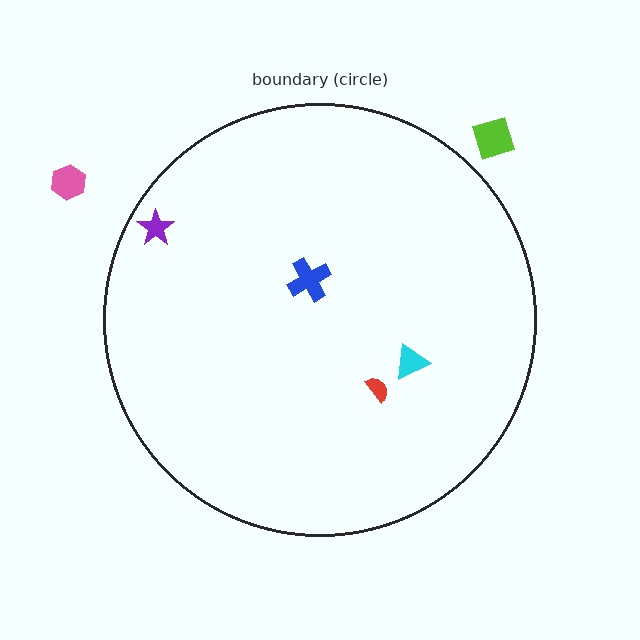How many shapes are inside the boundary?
4 inside, 2 outside.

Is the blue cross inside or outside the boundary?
Inside.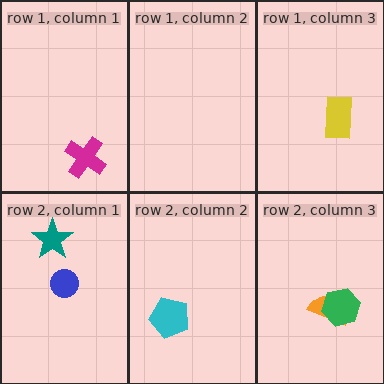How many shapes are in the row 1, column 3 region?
1.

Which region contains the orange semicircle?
The row 2, column 3 region.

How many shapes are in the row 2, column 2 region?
1.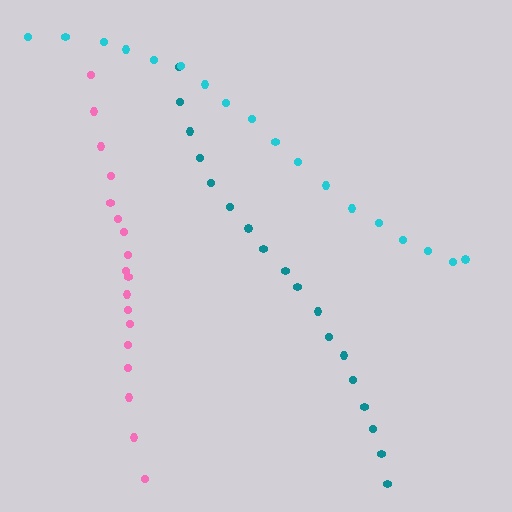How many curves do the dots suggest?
There are 3 distinct paths.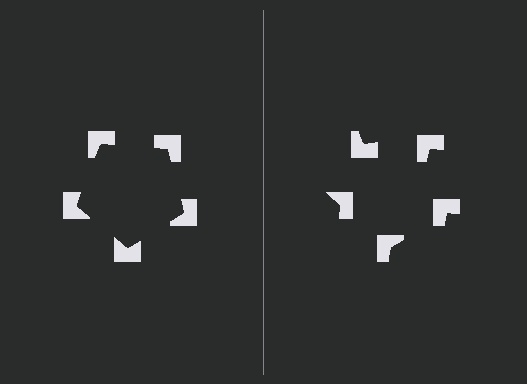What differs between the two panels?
The notched squares are positioned identically on both sides; only the wedge orientations differ. On the left they align to a pentagon; on the right they are misaligned.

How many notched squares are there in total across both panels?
10 — 5 on each side.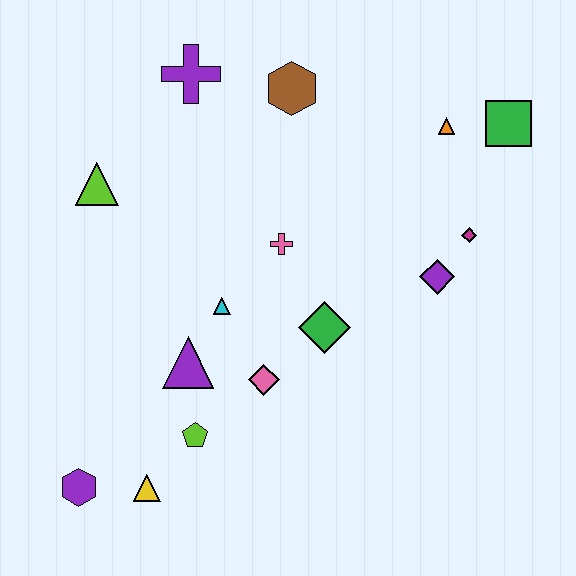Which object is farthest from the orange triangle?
The purple hexagon is farthest from the orange triangle.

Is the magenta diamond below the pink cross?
No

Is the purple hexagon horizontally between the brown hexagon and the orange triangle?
No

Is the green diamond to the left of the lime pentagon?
No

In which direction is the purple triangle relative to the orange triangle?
The purple triangle is to the left of the orange triangle.